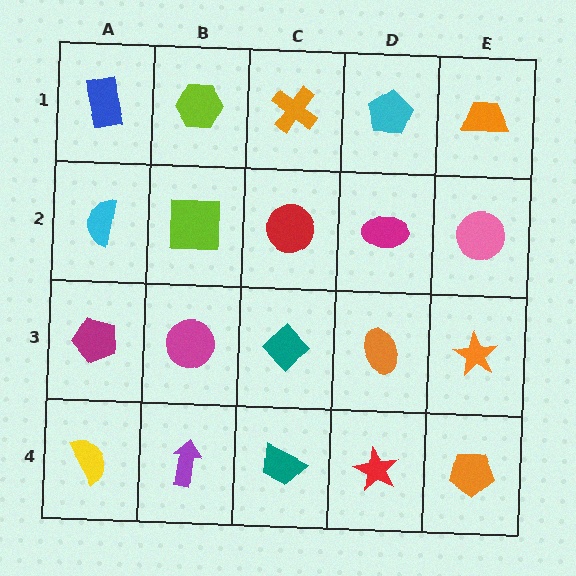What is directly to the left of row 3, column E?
An orange ellipse.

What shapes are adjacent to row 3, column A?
A cyan semicircle (row 2, column A), a yellow semicircle (row 4, column A), a magenta circle (row 3, column B).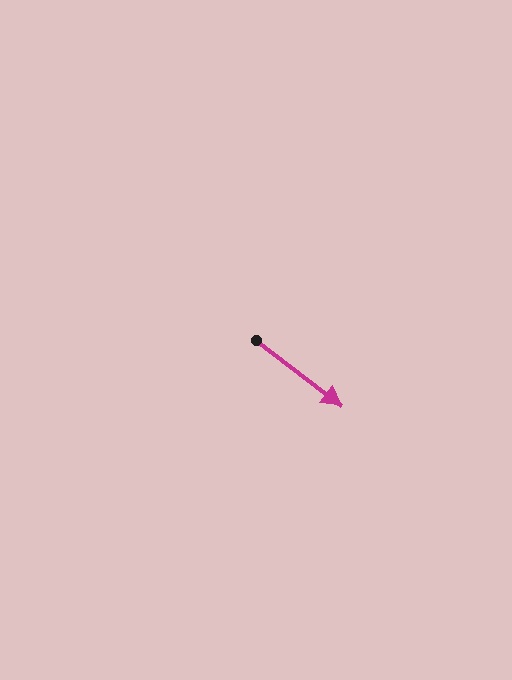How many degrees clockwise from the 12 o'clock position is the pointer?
Approximately 127 degrees.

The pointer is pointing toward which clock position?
Roughly 4 o'clock.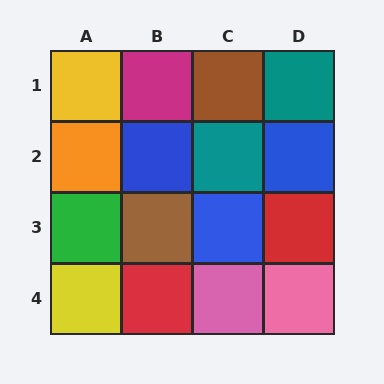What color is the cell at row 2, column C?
Teal.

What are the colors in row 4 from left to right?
Yellow, red, pink, pink.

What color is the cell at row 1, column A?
Yellow.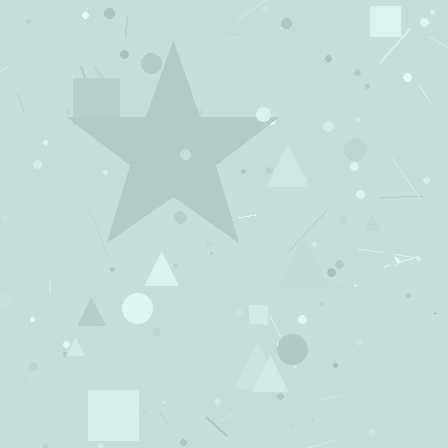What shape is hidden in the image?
A star is hidden in the image.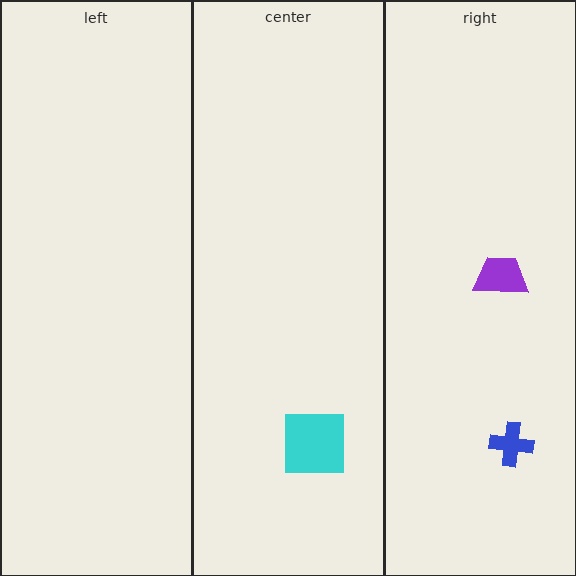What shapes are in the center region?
The cyan square.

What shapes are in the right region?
The purple trapezoid, the blue cross.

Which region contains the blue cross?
The right region.